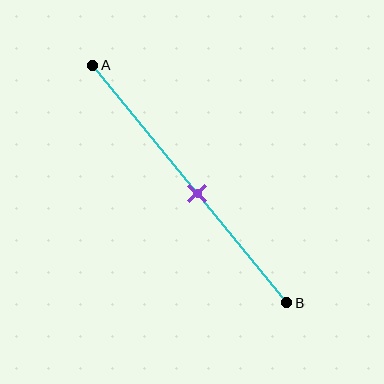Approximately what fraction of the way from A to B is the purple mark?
The purple mark is approximately 55% of the way from A to B.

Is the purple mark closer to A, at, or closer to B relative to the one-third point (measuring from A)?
The purple mark is closer to point B than the one-third point of segment AB.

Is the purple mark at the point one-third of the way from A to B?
No, the mark is at about 55% from A, not at the 33% one-third point.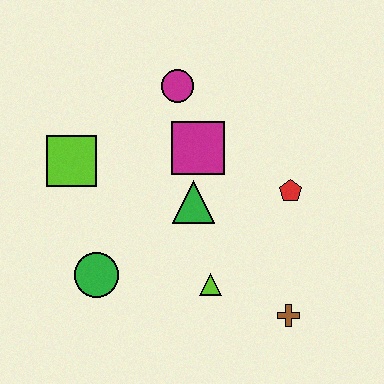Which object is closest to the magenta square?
The green triangle is closest to the magenta square.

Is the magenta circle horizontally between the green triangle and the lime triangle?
No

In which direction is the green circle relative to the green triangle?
The green circle is to the left of the green triangle.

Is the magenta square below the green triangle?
No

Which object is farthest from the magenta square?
The brown cross is farthest from the magenta square.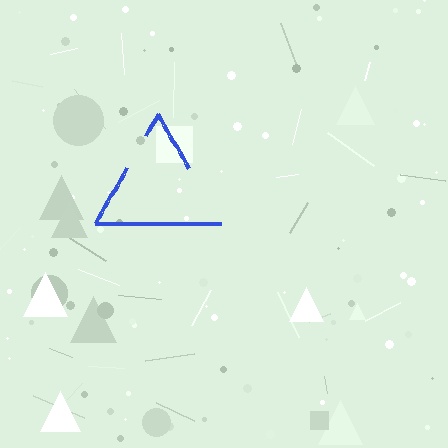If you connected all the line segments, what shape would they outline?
They would outline a triangle.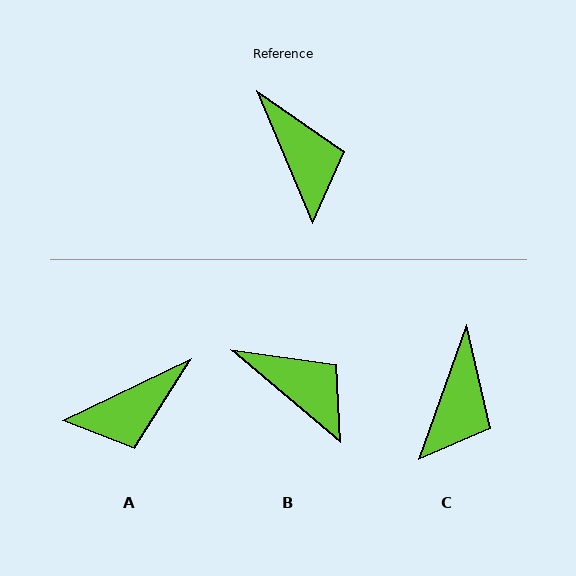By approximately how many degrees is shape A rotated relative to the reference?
Approximately 87 degrees clockwise.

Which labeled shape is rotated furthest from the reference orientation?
A, about 87 degrees away.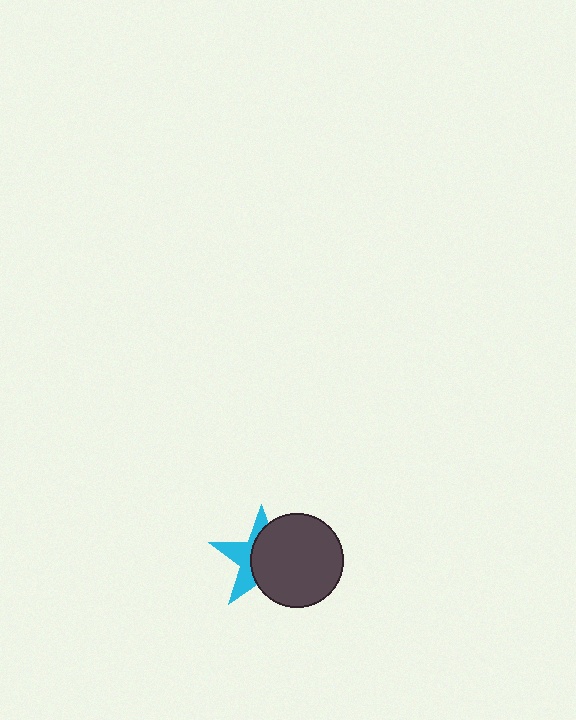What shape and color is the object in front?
The object in front is a dark gray circle.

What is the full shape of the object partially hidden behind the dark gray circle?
The partially hidden object is a cyan star.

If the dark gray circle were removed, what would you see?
You would see the complete cyan star.